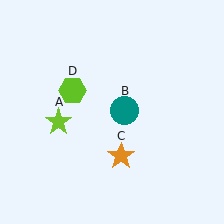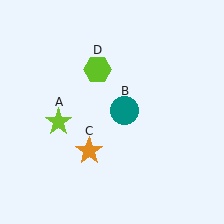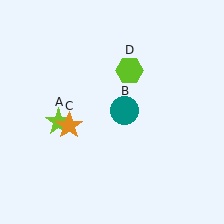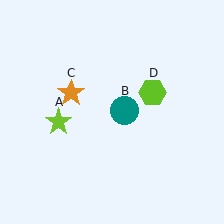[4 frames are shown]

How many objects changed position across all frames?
2 objects changed position: orange star (object C), lime hexagon (object D).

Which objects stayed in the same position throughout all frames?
Lime star (object A) and teal circle (object B) remained stationary.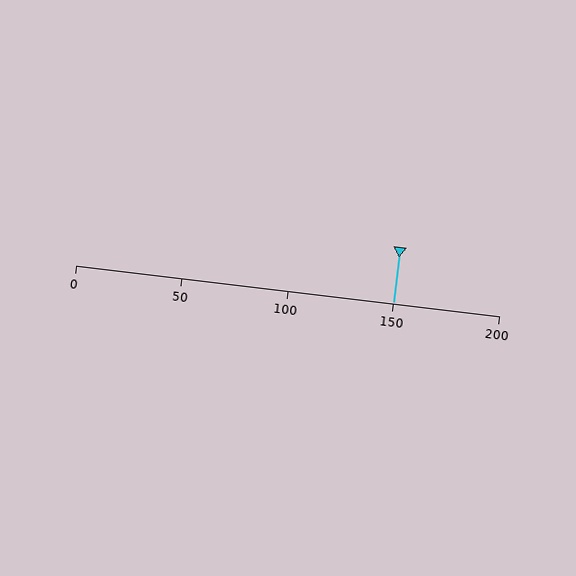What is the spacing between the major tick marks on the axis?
The major ticks are spaced 50 apart.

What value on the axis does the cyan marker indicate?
The marker indicates approximately 150.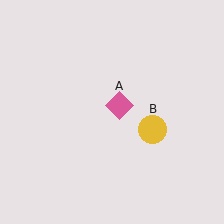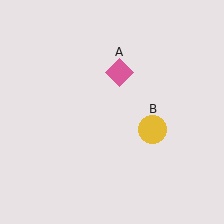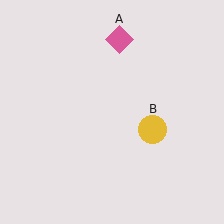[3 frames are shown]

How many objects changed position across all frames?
1 object changed position: pink diamond (object A).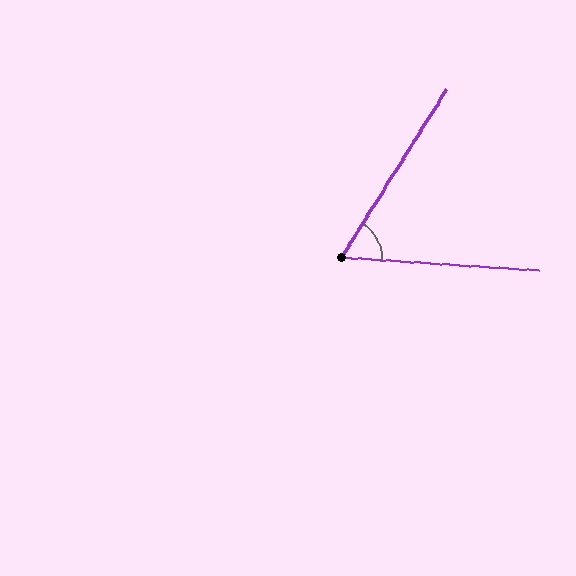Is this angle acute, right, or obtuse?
It is acute.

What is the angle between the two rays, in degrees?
Approximately 62 degrees.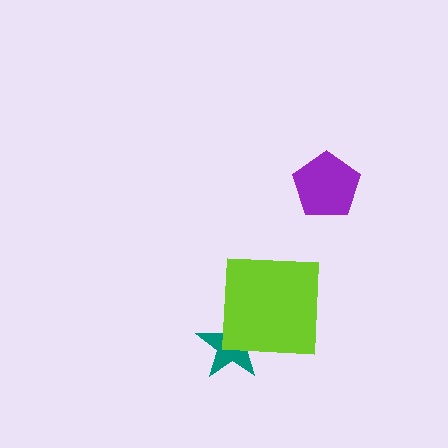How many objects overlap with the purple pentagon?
0 objects overlap with the purple pentagon.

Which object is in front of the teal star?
The lime square is in front of the teal star.